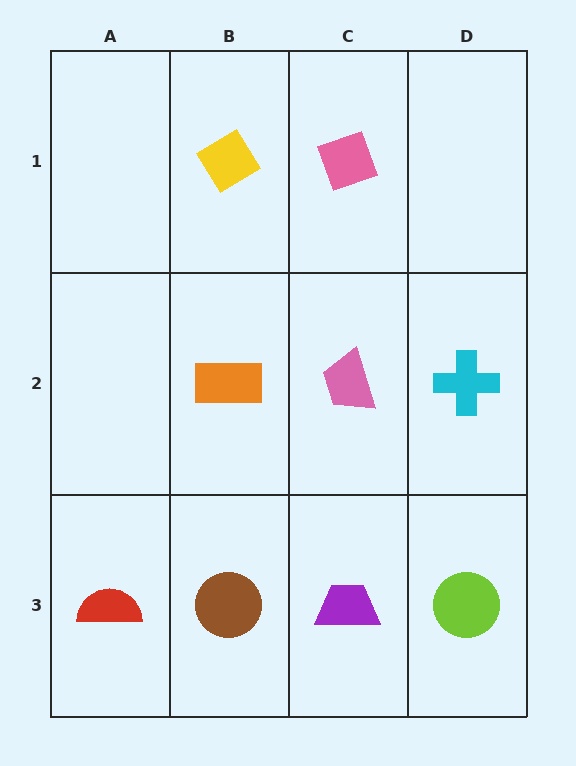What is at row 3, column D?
A lime circle.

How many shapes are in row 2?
3 shapes.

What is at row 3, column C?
A purple trapezoid.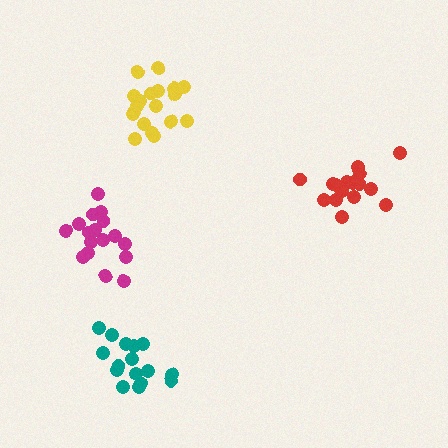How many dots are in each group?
Group 1: 16 dots, Group 2: 19 dots, Group 3: 17 dots, Group 4: 17 dots (69 total).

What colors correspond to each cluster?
The clusters are colored: teal, yellow, red, magenta.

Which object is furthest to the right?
The red cluster is rightmost.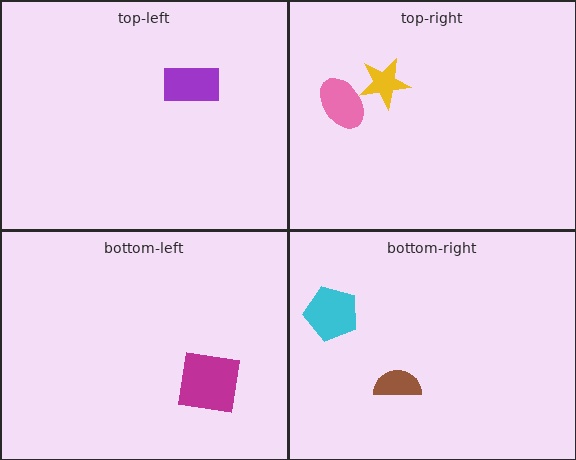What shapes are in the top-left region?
The purple rectangle.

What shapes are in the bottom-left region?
The magenta square.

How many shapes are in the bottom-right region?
2.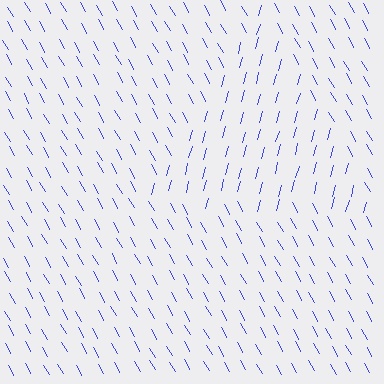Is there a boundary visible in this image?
Yes, there is a texture boundary formed by a change in line orientation.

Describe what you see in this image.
The image is filled with small blue line segments. A triangle region in the image has lines oriented differently from the surrounding lines, creating a visible texture boundary.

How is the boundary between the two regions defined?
The boundary is defined purely by a change in line orientation (approximately 45 degrees difference). All lines are the same color and thickness.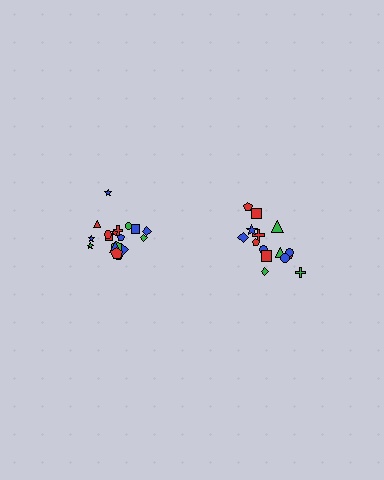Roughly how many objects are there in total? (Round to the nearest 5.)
Roughly 35 objects in total.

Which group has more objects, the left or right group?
The left group.